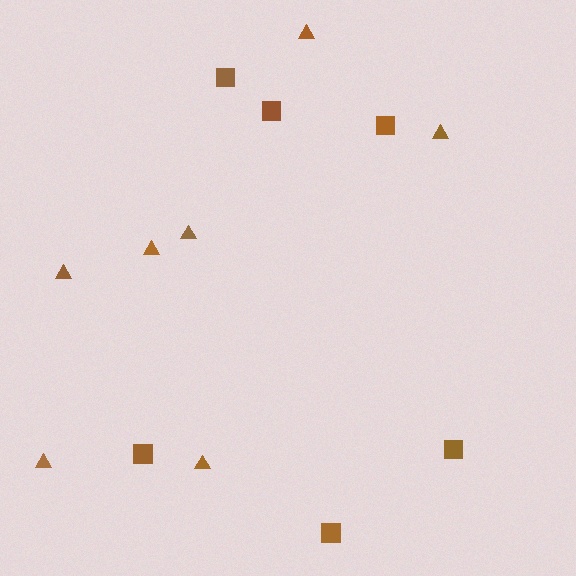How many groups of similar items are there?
There are 2 groups: one group of squares (6) and one group of triangles (7).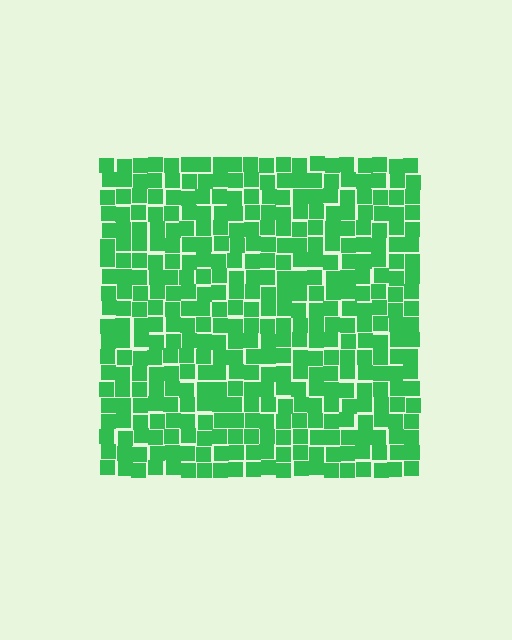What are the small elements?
The small elements are squares.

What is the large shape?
The large shape is a square.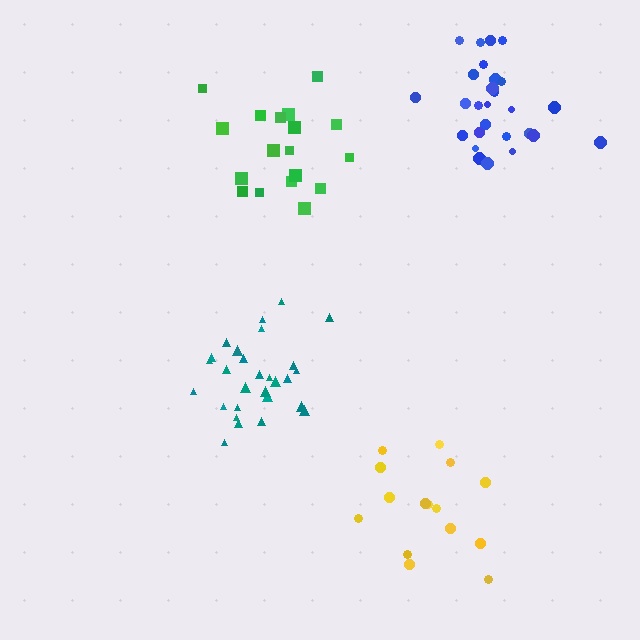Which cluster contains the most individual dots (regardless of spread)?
Teal (28).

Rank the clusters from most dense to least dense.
teal, blue, yellow, green.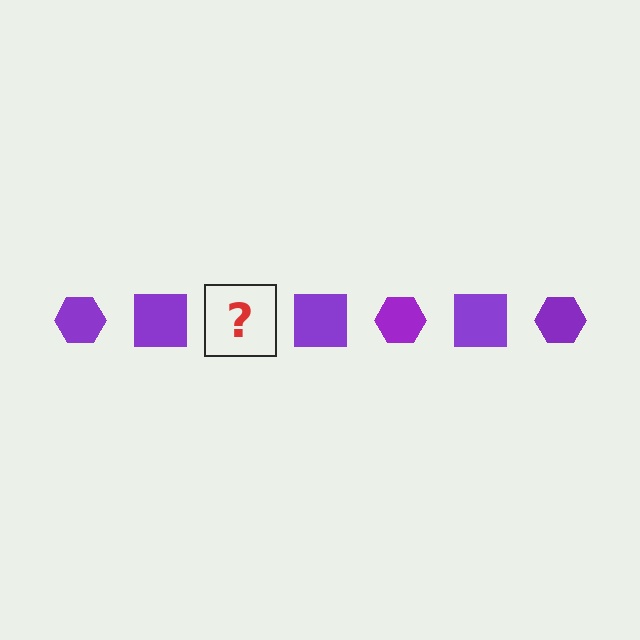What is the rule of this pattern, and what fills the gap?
The rule is that the pattern cycles through hexagon, square shapes in purple. The gap should be filled with a purple hexagon.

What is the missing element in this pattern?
The missing element is a purple hexagon.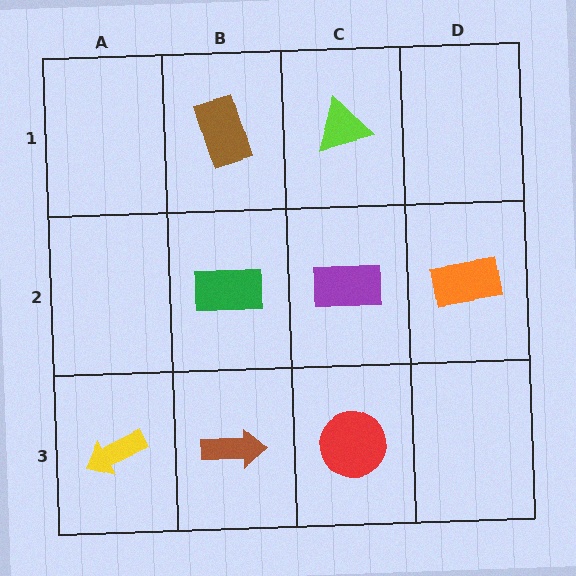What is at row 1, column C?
A lime triangle.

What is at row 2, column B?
A green rectangle.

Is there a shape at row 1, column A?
No, that cell is empty.